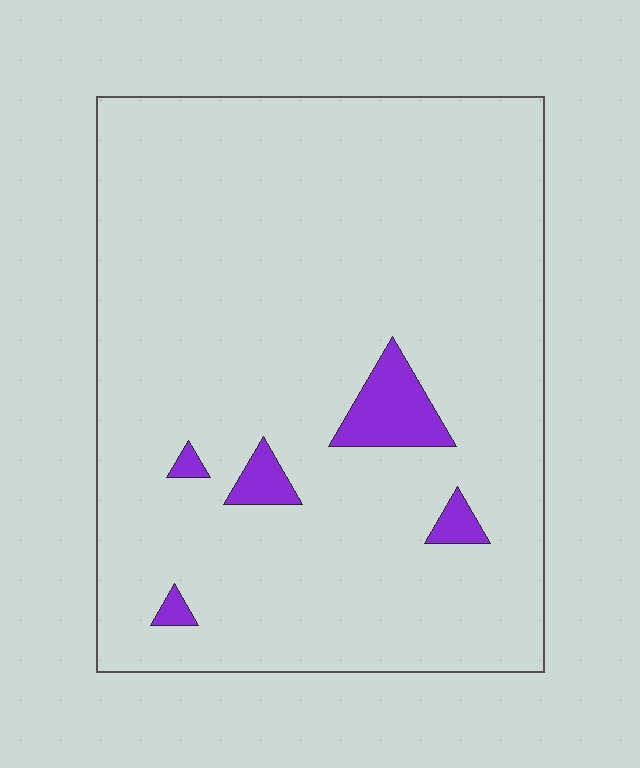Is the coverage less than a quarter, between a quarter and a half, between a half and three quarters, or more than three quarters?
Less than a quarter.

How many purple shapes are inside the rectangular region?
5.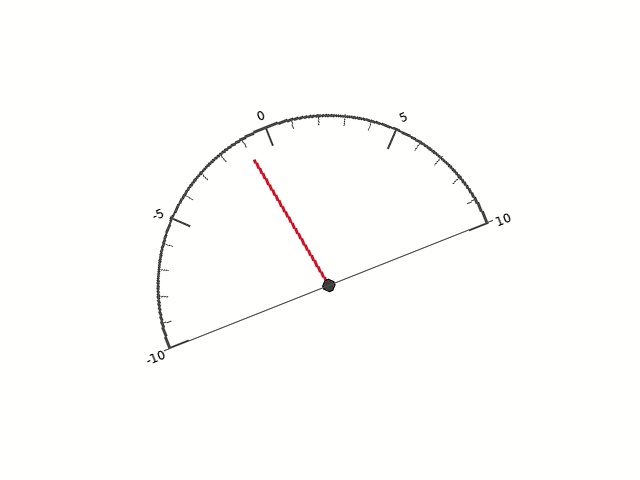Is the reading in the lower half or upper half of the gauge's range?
The reading is in the lower half of the range (-10 to 10).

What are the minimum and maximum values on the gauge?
The gauge ranges from -10 to 10.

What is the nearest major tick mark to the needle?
The nearest major tick mark is 0.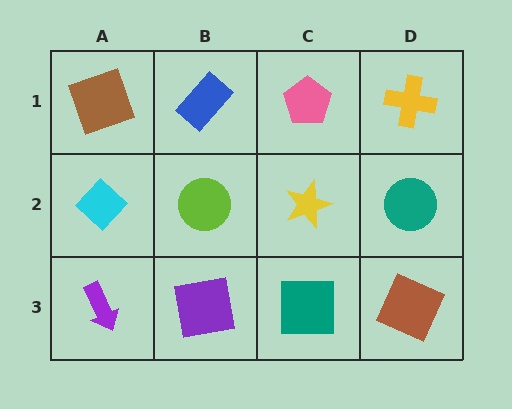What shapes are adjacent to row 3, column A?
A cyan diamond (row 2, column A), a purple square (row 3, column B).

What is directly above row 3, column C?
A yellow star.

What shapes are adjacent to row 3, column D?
A teal circle (row 2, column D), a teal square (row 3, column C).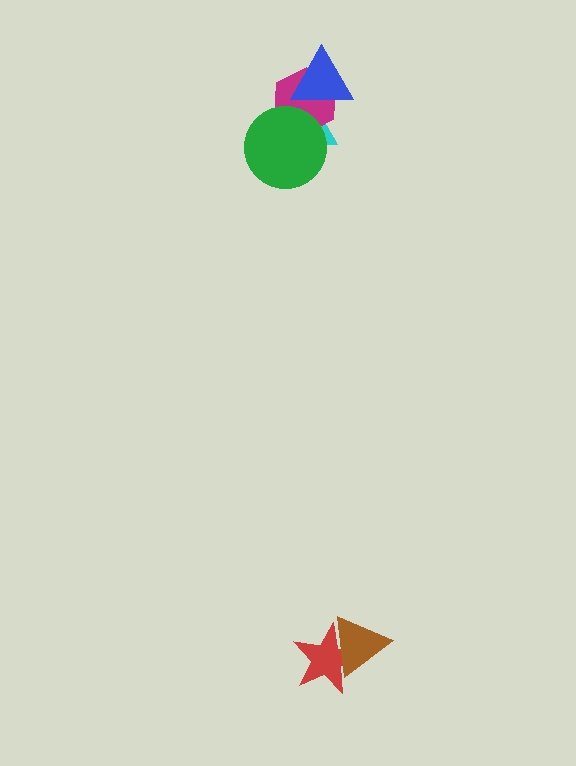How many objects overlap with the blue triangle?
2 objects overlap with the blue triangle.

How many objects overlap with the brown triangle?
1 object overlaps with the brown triangle.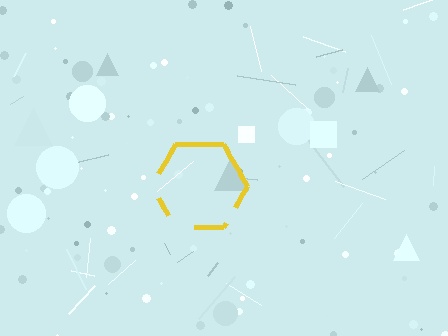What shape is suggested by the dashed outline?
The dashed outline suggests a hexagon.